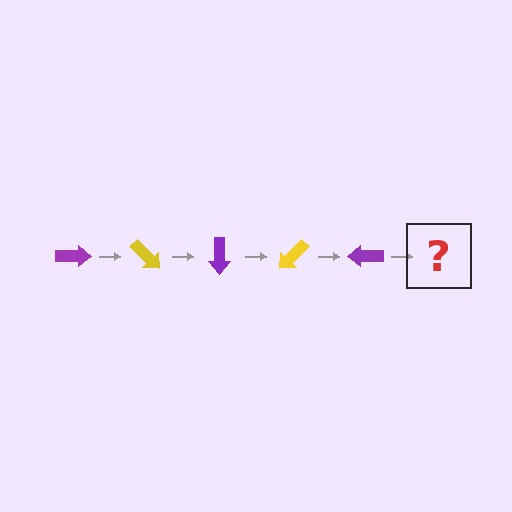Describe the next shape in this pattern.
It should be a yellow arrow, rotated 225 degrees from the start.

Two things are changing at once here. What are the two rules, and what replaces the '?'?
The two rules are that it rotates 45 degrees each step and the color cycles through purple and yellow. The '?' should be a yellow arrow, rotated 225 degrees from the start.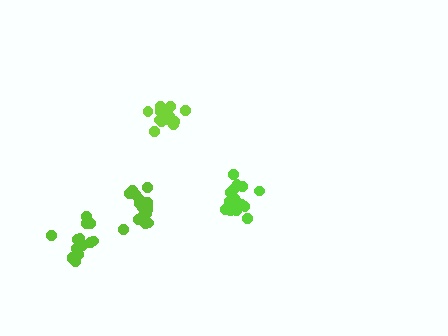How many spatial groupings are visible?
There are 4 spatial groupings.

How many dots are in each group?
Group 1: 14 dots, Group 2: 16 dots, Group 3: 18 dots, Group 4: 18 dots (66 total).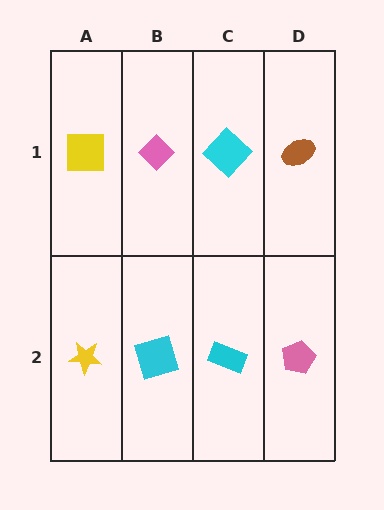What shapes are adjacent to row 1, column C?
A cyan rectangle (row 2, column C), a pink diamond (row 1, column B), a brown ellipse (row 1, column D).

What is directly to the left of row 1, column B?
A yellow square.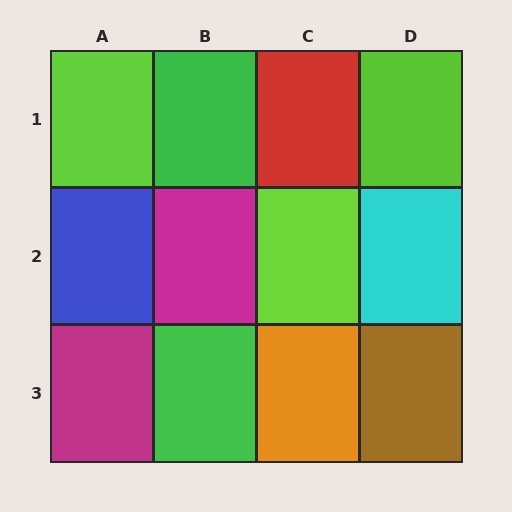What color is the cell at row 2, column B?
Magenta.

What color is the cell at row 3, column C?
Orange.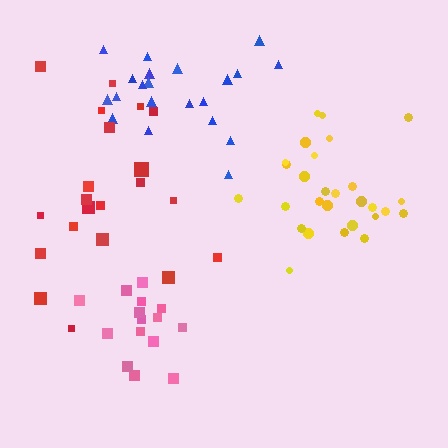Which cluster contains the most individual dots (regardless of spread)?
Yellow (28).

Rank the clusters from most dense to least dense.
pink, yellow, blue, red.